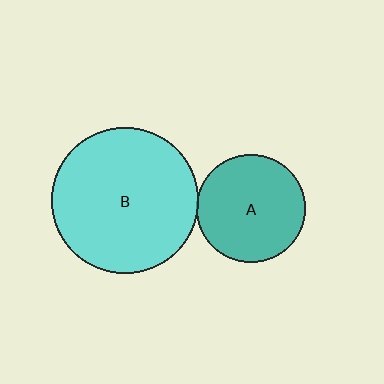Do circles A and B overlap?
Yes.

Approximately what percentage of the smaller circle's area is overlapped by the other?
Approximately 5%.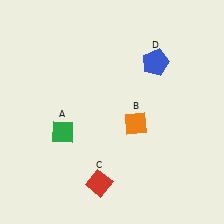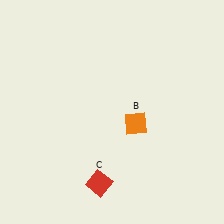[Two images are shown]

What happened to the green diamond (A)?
The green diamond (A) was removed in Image 2. It was in the bottom-left area of Image 1.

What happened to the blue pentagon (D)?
The blue pentagon (D) was removed in Image 2. It was in the top-right area of Image 1.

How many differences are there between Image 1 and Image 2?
There are 2 differences between the two images.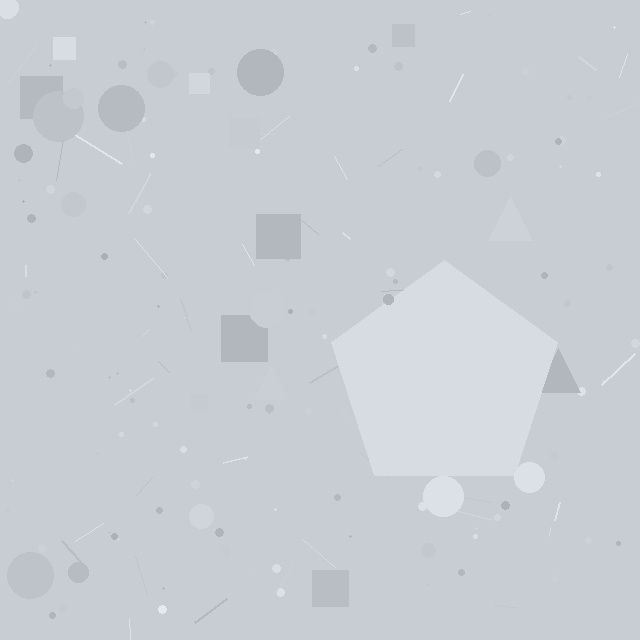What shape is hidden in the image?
A pentagon is hidden in the image.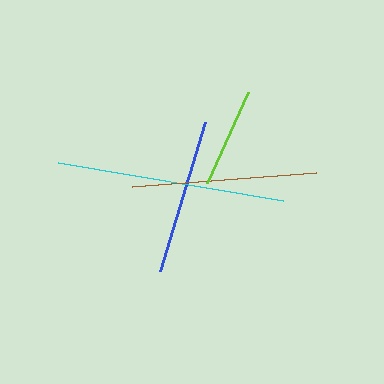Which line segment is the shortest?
The lime line is the shortest at approximately 100 pixels.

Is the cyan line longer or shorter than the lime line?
The cyan line is longer than the lime line.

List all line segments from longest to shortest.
From longest to shortest: cyan, brown, blue, lime.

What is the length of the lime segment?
The lime segment is approximately 100 pixels long.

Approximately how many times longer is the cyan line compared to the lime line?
The cyan line is approximately 2.3 times the length of the lime line.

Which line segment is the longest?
The cyan line is the longest at approximately 228 pixels.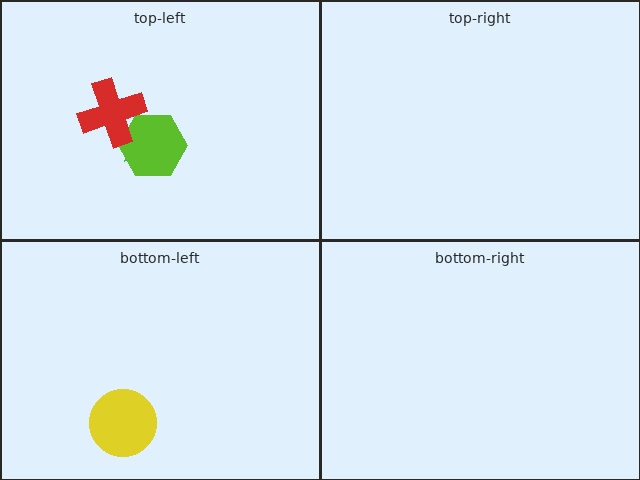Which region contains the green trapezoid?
The top-left region.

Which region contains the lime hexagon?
The top-left region.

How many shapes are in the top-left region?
3.